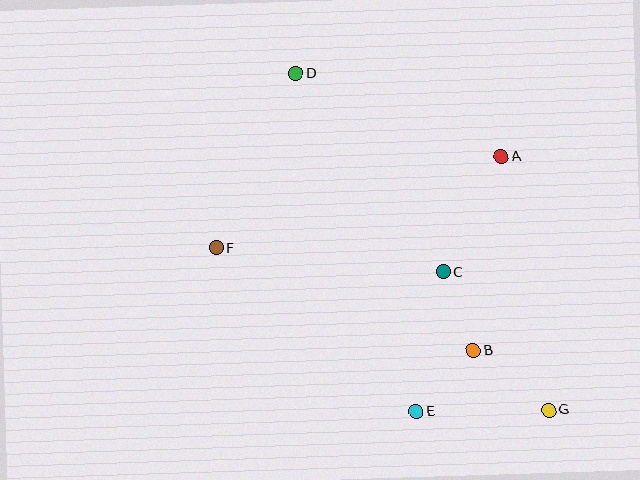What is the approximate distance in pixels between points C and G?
The distance between C and G is approximately 174 pixels.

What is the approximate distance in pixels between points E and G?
The distance between E and G is approximately 132 pixels.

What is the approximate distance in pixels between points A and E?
The distance between A and E is approximately 269 pixels.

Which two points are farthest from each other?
Points D and G are farthest from each other.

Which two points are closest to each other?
Points B and E are closest to each other.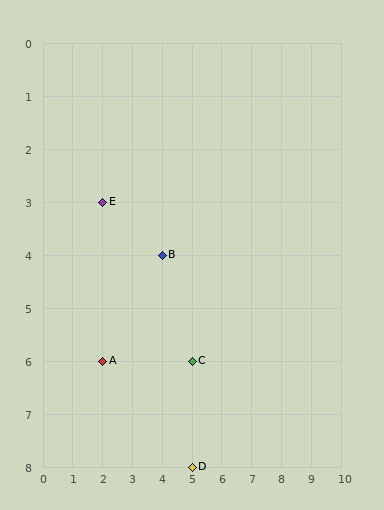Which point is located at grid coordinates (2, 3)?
Point E is at (2, 3).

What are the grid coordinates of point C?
Point C is at grid coordinates (5, 6).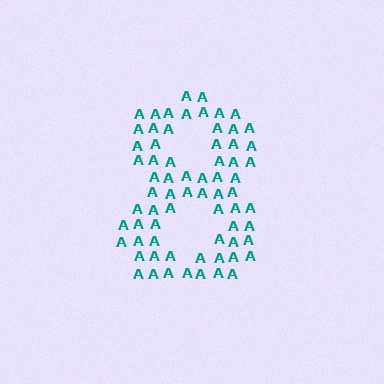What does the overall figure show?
The overall figure shows the digit 8.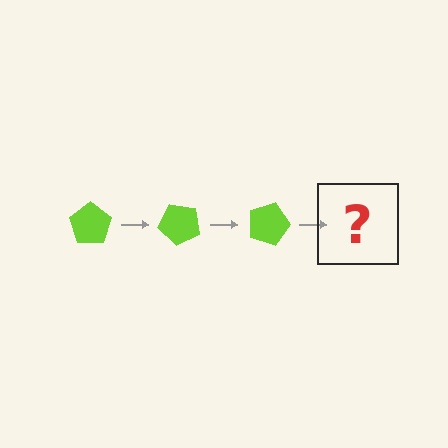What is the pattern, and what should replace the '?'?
The pattern is that the pentagon rotates 45 degrees each step. The '?' should be a lime pentagon rotated 135 degrees.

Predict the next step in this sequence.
The next step is a lime pentagon rotated 135 degrees.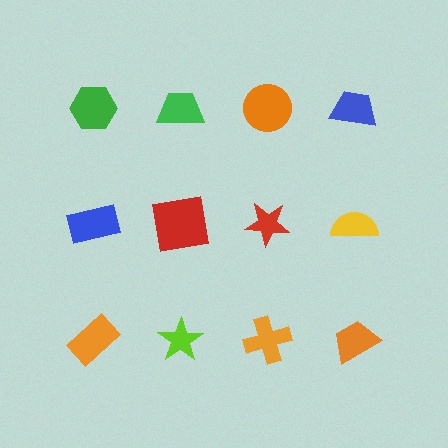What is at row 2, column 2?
A red square.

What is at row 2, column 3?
A red star.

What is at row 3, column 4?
An orange trapezoid.